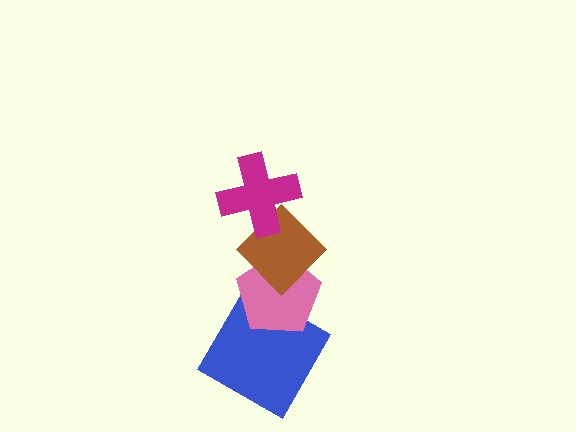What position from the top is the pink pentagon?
The pink pentagon is 3rd from the top.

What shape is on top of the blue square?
The pink pentagon is on top of the blue square.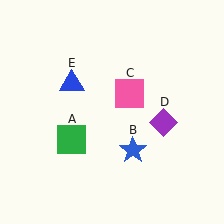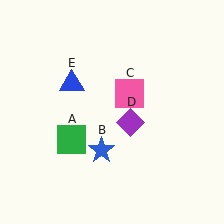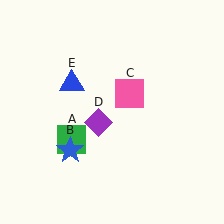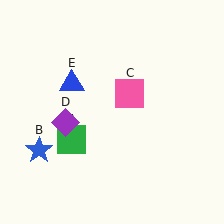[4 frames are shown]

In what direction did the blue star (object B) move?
The blue star (object B) moved left.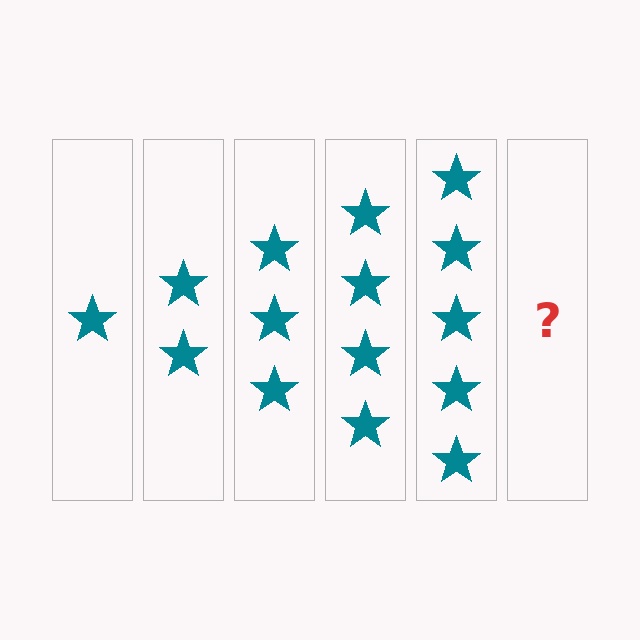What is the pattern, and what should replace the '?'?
The pattern is that each step adds one more star. The '?' should be 6 stars.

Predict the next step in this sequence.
The next step is 6 stars.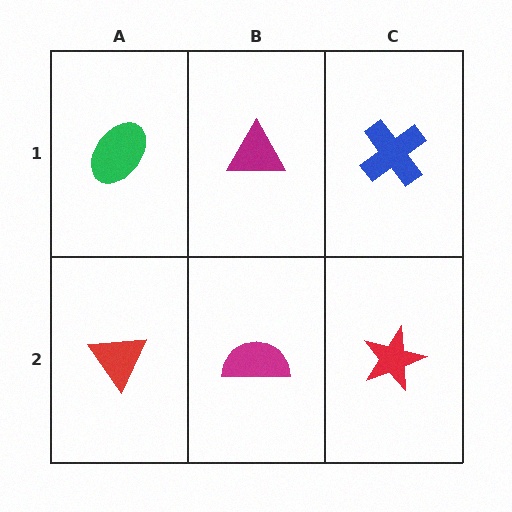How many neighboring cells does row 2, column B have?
3.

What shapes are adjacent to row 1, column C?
A red star (row 2, column C), a magenta triangle (row 1, column B).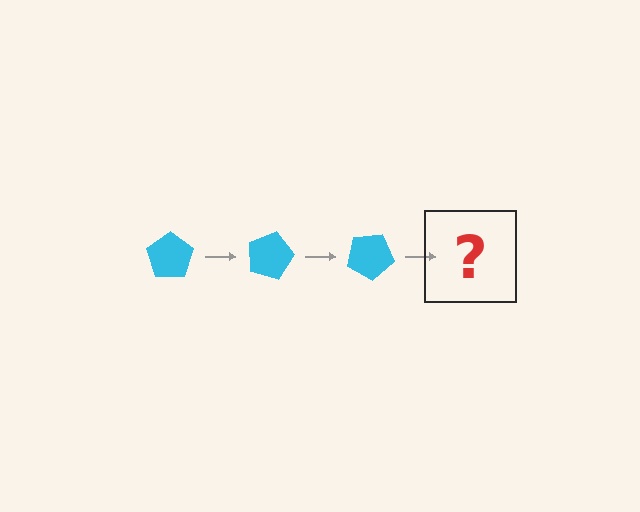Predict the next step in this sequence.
The next step is a cyan pentagon rotated 45 degrees.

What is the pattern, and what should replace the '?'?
The pattern is that the pentagon rotates 15 degrees each step. The '?' should be a cyan pentagon rotated 45 degrees.